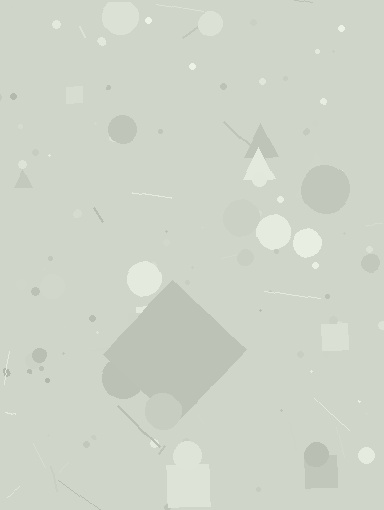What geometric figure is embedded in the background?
A diamond is embedded in the background.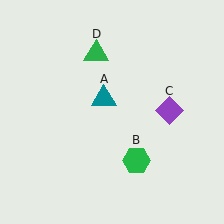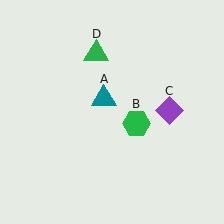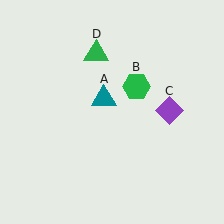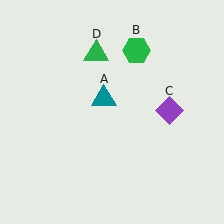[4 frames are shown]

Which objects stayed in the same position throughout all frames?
Teal triangle (object A) and purple diamond (object C) and green triangle (object D) remained stationary.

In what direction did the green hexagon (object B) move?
The green hexagon (object B) moved up.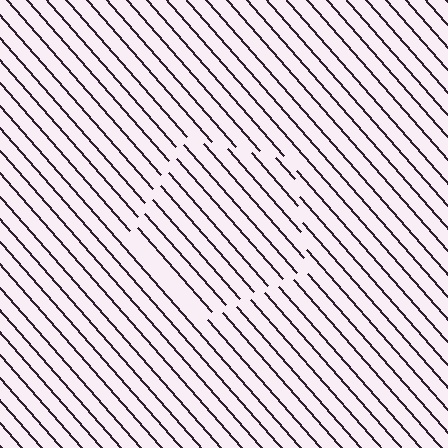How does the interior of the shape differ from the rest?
The interior of the shape contains the same grating, shifted by half a period — the contour is defined by the phase discontinuity where line-ends from the inner and outer gratings abut.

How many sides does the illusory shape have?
5 sides — the line-ends trace a pentagon.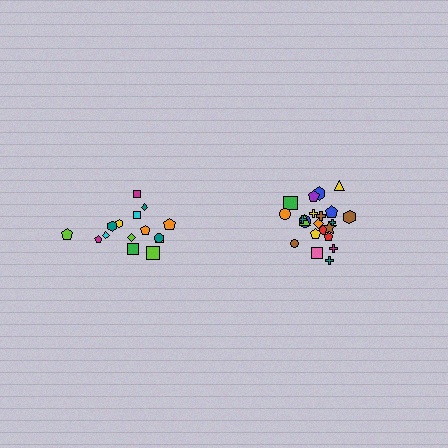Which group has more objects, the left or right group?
The right group.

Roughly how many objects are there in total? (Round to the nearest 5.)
Roughly 35 objects in total.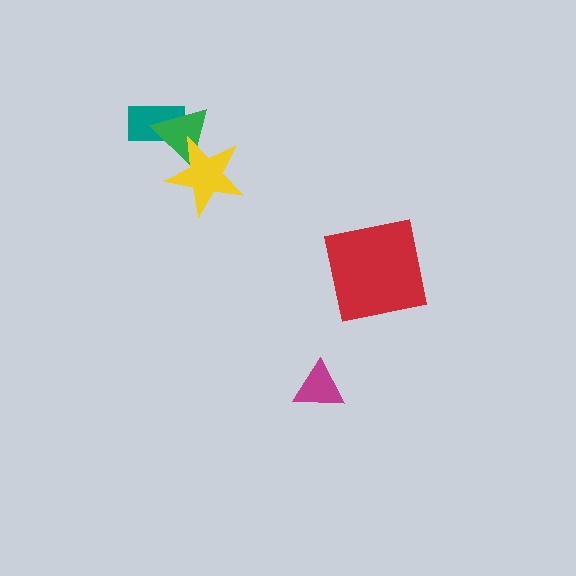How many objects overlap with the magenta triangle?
0 objects overlap with the magenta triangle.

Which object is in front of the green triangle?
The yellow star is in front of the green triangle.